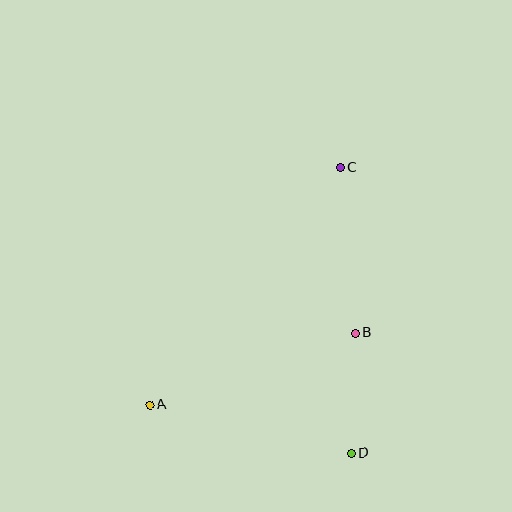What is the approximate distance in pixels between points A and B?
The distance between A and B is approximately 218 pixels.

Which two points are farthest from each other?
Points A and C are farthest from each other.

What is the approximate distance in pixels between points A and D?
The distance between A and D is approximately 207 pixels.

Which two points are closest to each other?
Points B and D are closest to each other.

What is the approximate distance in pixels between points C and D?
The distance between C and D is approximately 286 pixels.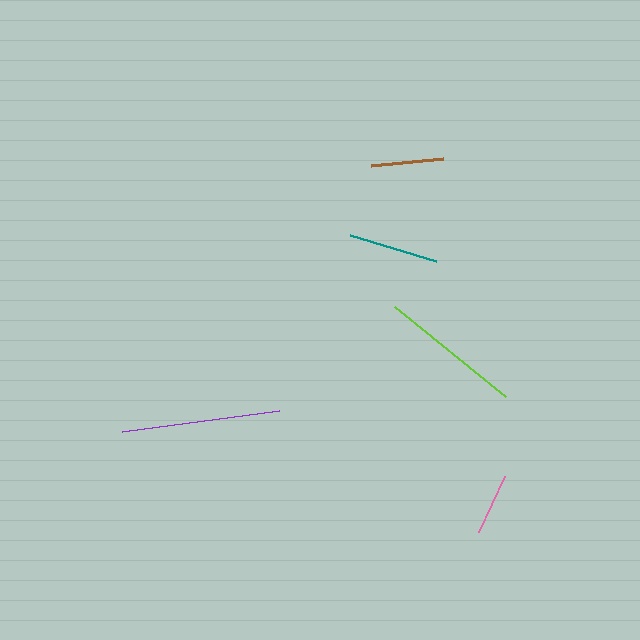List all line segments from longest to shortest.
From longest to shortest: purple, lime, teal, brown, pink.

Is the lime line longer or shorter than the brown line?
The lime line is longer than the brown line.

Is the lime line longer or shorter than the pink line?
The lime line is longer than the pink line.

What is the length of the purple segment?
The purple segment is approximately 159 pixels long.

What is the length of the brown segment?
The brown segment is approximately 72 pixels long.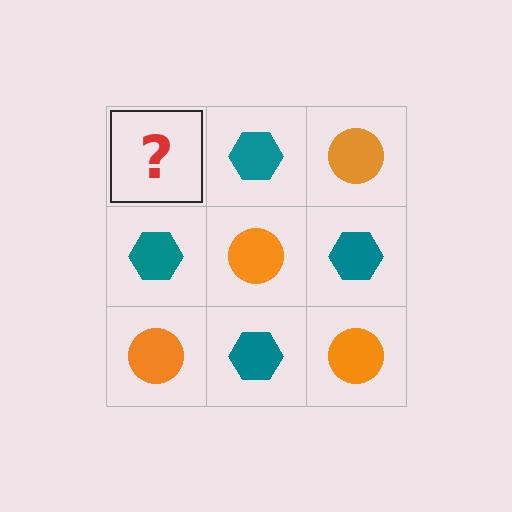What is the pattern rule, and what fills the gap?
The rule is that it alternates orange circle and teal hexagon in a checkerboard pattern. The gap should be filled with an orange circle.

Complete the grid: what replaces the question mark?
The question mark should be replaced with an orange circle.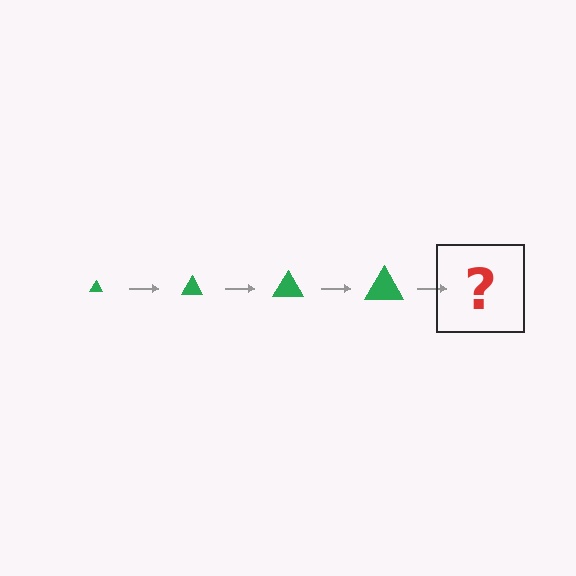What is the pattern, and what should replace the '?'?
The pattern is that the triangle gets progressively larger each step. The '?' should be a green triangle, larger than the previous one.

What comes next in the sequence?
The next element should be a green triangle, larger than the previous one.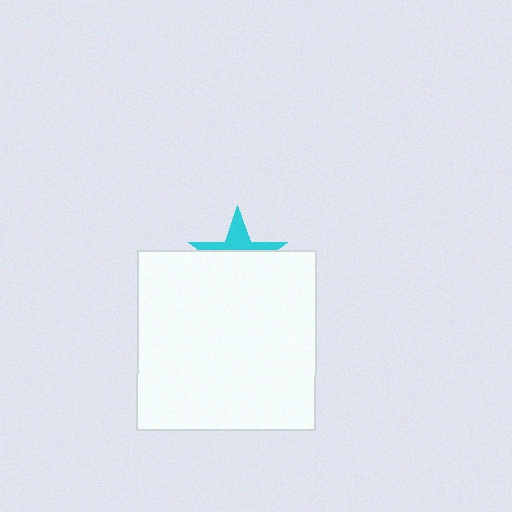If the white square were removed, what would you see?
You would see the complete cyan star.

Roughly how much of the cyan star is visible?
A small part of it is visible (roughly 36%).